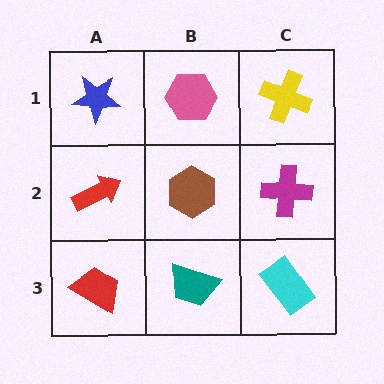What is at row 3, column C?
A cyan rectangle.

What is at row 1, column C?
A yellow cross.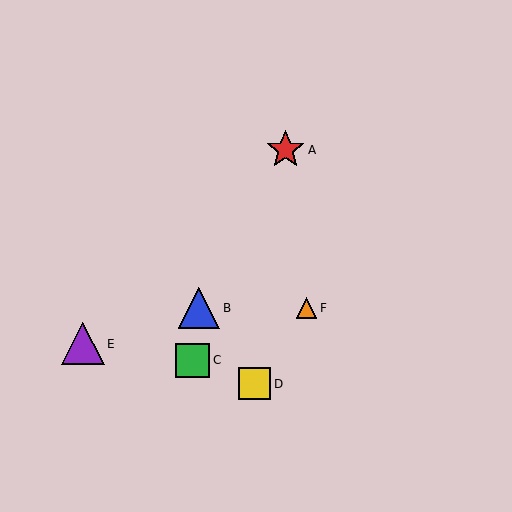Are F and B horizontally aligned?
Yes, both are at y≈308.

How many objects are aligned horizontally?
2 objects (B, F) are aligned horizontally.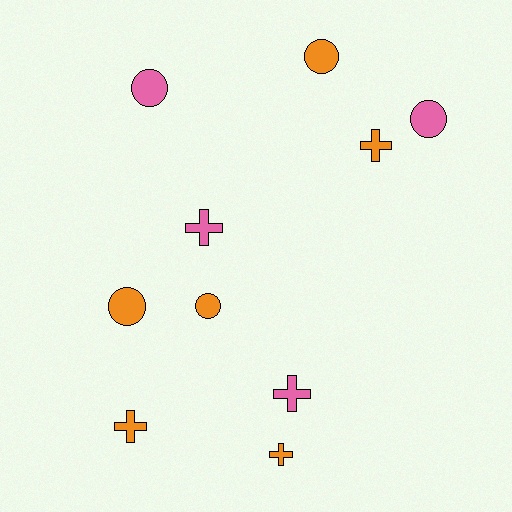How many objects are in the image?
There are 10 objects.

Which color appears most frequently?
Orange, with 6 objects.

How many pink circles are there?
There are 2 pink circles.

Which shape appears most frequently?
Circle, with 5 objects.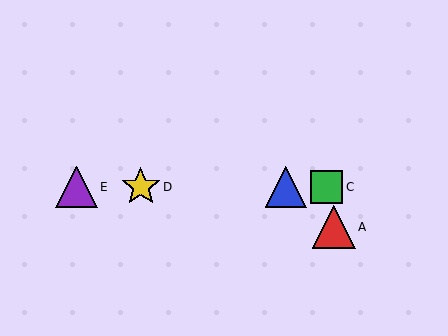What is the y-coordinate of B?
Object B is at y≈187.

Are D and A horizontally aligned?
No, D is at y≈187 and A is at y≈227.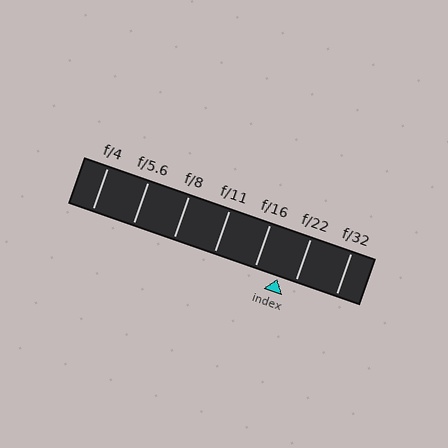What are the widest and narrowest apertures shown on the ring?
The widest aperture shown is f/4 and the narrowest is f/32.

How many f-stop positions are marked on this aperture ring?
There are 7 f-stop positions marked.